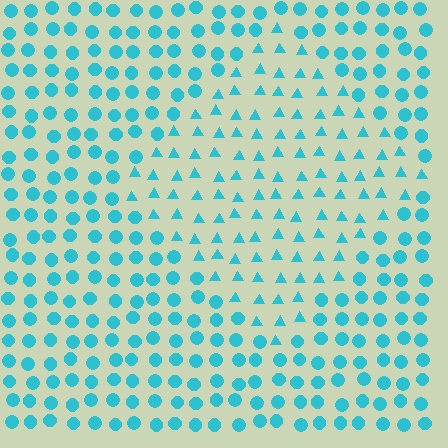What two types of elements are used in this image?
The image uses triangles inside the diamond region and circles outside it.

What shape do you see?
I see a diamond.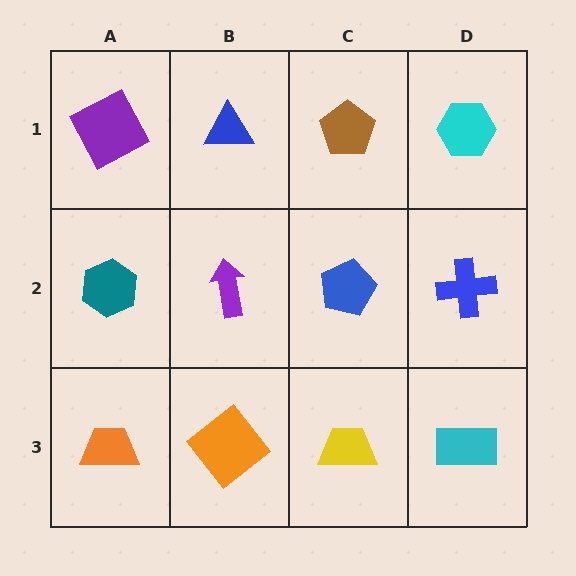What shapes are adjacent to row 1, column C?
A blue pentagon (row 2, column C), a blue triangle (row 1, column B), a cyan hexagon (row 1, column D).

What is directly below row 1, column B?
A purple arrow.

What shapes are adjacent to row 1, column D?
A blue cross (row 2, column D), a brown pentagon (row 1, column C).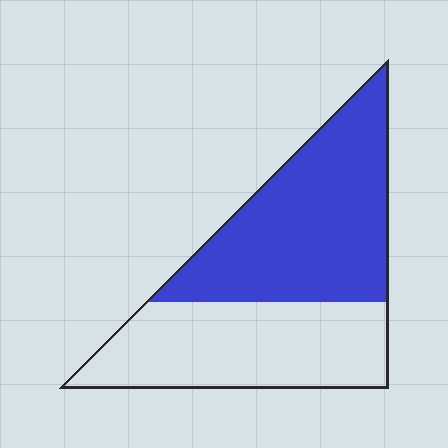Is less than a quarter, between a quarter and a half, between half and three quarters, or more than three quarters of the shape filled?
Between half and three quarters.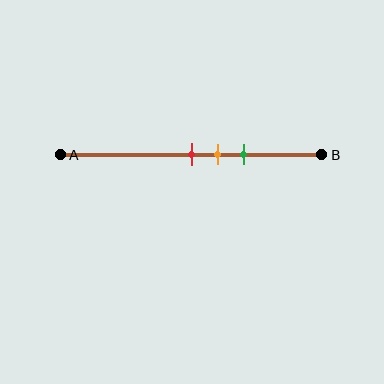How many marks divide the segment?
There are 3 marks dividing the segment.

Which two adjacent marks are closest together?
The red and orange marks are the closest adjacent pair.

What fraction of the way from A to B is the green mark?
The green mark is approximately 70% (0.7) of the way from A to B.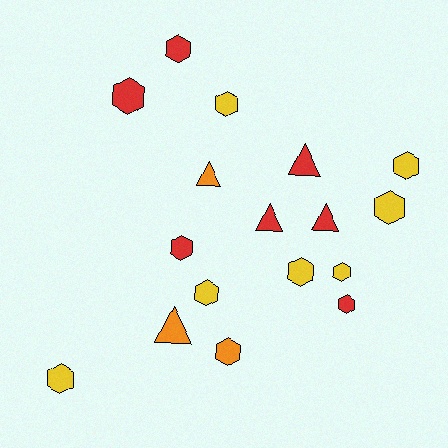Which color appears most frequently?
Yellow, with 7 objects.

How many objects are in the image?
There are 17 objects.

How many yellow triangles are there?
There are no yellow triangles.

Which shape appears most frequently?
Hexagon, with 12 objects.